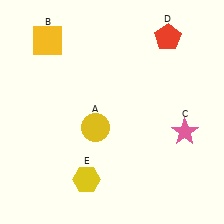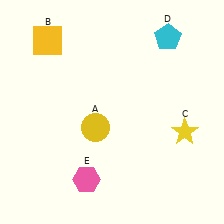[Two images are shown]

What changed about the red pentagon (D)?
In Image 1, D is red. In Image 2, it changed to cyan.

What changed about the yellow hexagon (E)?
In Image 1, E is yellow. In Image 2, it changed to pink.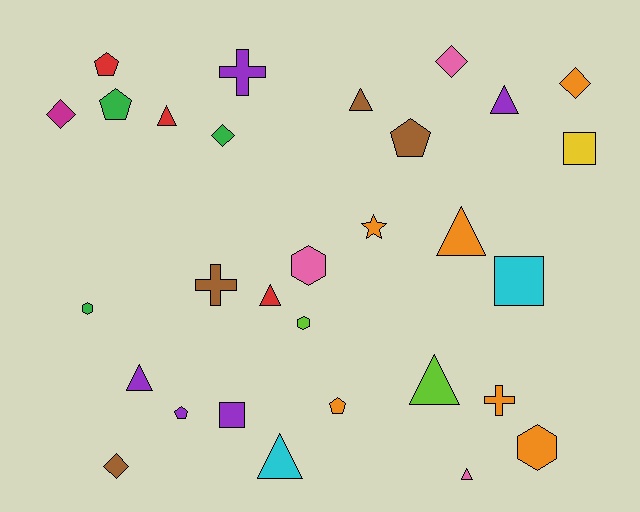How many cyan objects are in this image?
There are 2 cyan objects.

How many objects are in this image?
There are 30 objects.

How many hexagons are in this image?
There are 4 hexagons.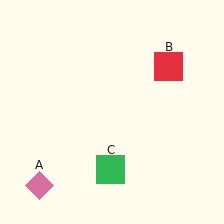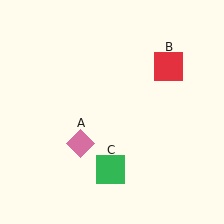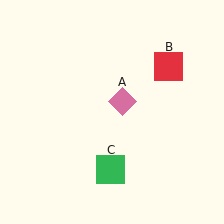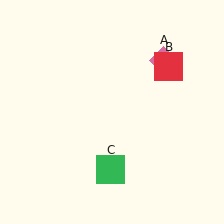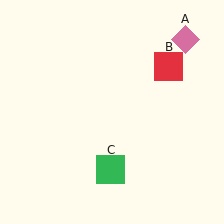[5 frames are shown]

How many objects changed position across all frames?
1 object changed position: pink diamond (object A).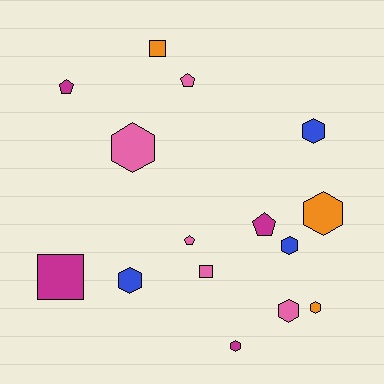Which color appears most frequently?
Pink, with 5 objects.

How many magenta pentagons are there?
There are 2 magenta pentagons.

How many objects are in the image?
There are 15 objects.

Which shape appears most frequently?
Hexagon, with 8 objects.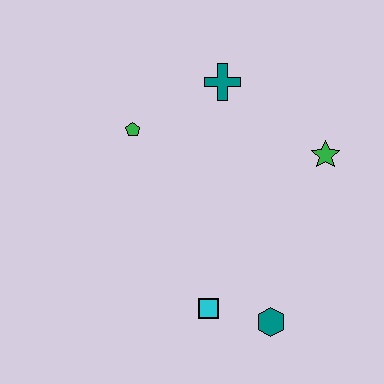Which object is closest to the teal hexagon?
The cyan square is closest to the teal hexagon.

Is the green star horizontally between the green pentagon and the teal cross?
No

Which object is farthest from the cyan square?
The teal cross is farthest from the cyan square.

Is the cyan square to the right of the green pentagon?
Yes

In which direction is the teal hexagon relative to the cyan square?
The teal hexagon is to the right of the cyan square.